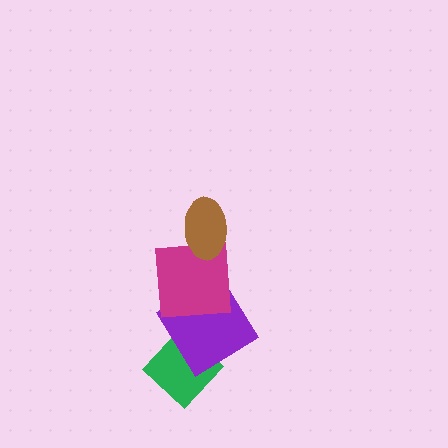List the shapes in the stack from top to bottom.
From top to bottom: the brown ellipse, the magenta square, the purple diamond, the green diamond.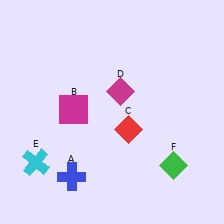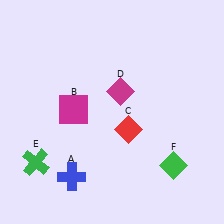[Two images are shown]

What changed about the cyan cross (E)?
In Image 1, E is cyan. In Image 2, it changed to green.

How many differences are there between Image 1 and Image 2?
There is 1 difference between the two images.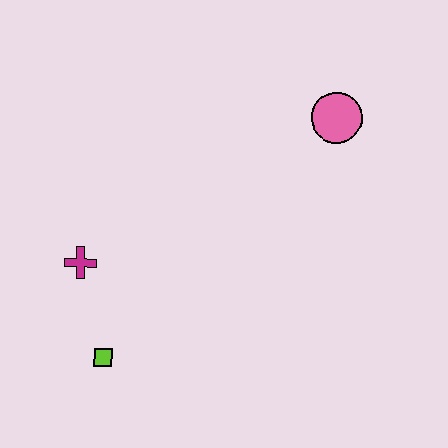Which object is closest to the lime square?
The magenta cross is closest to the lime square.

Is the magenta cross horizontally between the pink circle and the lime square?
No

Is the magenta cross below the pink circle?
Yes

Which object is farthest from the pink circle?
The lime square is farthest from the pink circle.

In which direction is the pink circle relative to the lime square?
The pink circle is above the lime square.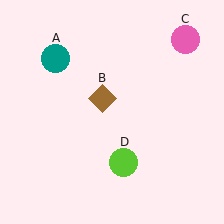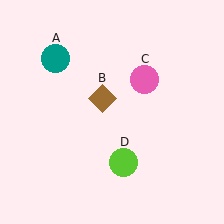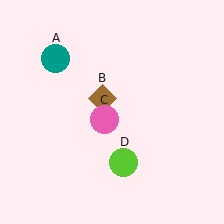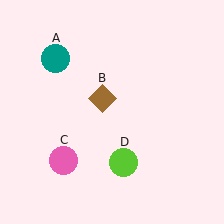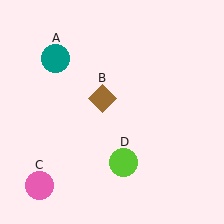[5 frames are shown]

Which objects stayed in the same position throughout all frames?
Teal circle (object A) and brown diamond (object B) and lime circle (object D) remained stationary.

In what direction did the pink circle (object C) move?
The pink circle (object C) moved down and to the left.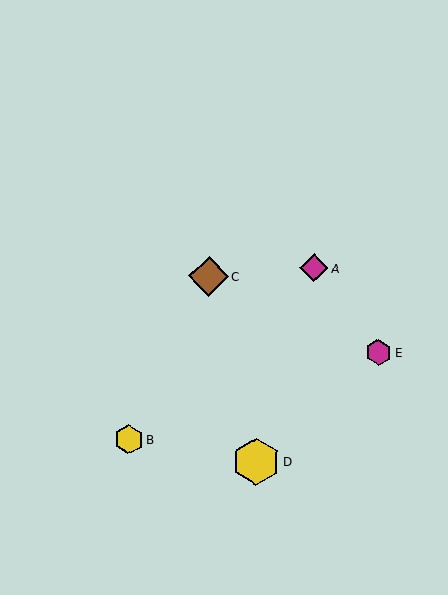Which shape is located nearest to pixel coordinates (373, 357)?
The magenta hexagon (labeled E) at (379, 352) is nearest to that location.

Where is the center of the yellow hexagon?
The center of the yellow hexagon is at (128, 440).